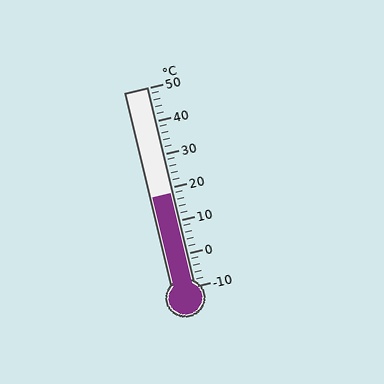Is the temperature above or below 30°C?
The temperature is below 30°C.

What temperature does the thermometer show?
The thermometer shows approximately 18°C.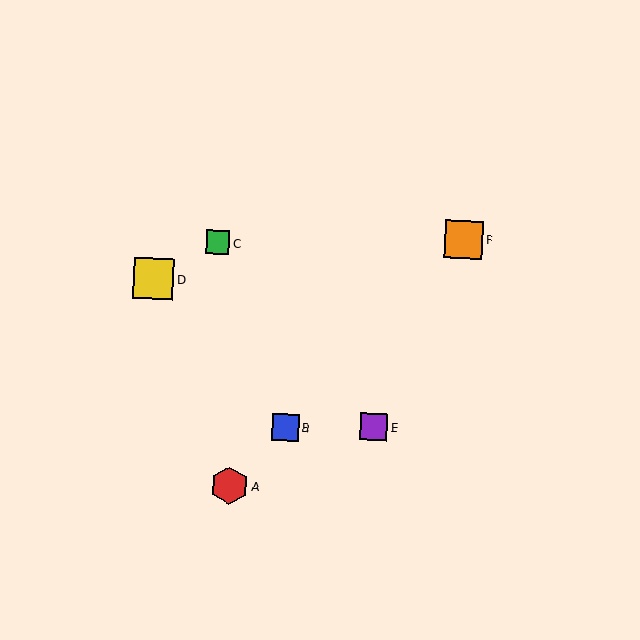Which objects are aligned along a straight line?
Objects A, B, F are aligned along a straight line.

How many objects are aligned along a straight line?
3 objects (A, B, F) are aligned along a straight line.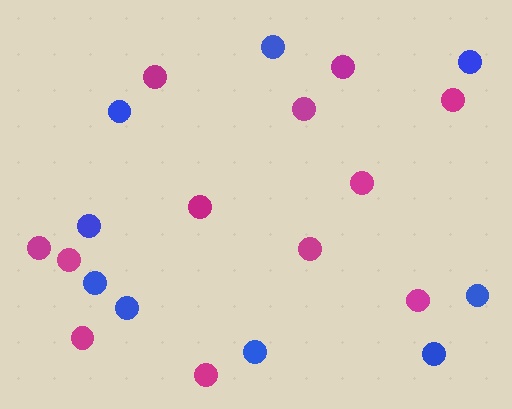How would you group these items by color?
There are 2 groups: one group of magenta circles (12) and one group of blue circles (9).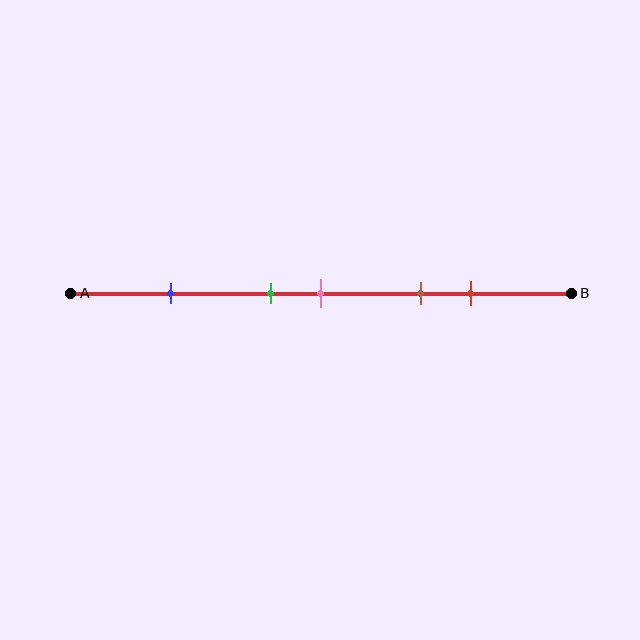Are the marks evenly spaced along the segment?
No, the marks are not evenly spaced.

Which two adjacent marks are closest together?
The green and pink marks are the closest adjacent pair.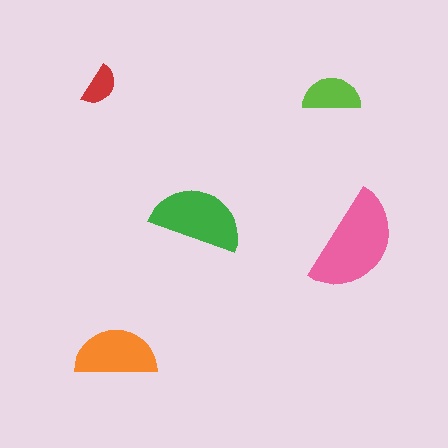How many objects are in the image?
There are 5 objects in the image.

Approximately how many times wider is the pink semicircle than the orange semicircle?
About 1.5 times wider.